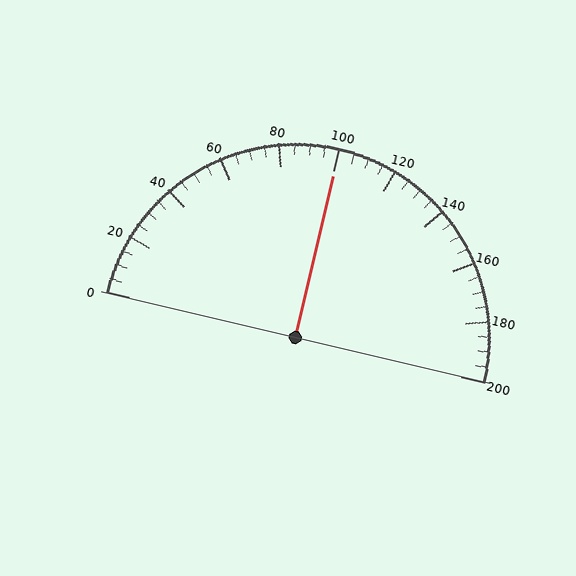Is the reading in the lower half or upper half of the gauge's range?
The reading is in the upper half of the range (0 to 200).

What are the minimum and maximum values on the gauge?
The gauge ranges from 0 to 200.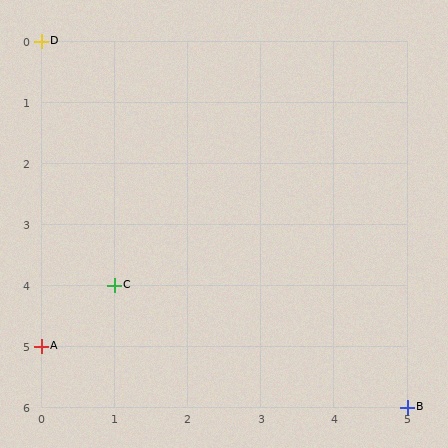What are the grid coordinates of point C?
Point C is at grid coordinates (1, 4).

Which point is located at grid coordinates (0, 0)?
Point D is at (0, 0).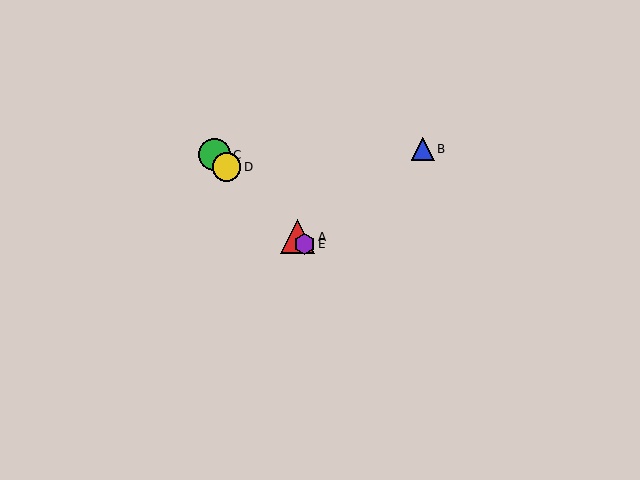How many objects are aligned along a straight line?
4 objects (A, C, D, E) are aligned along a straight line.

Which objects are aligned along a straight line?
Objects A, C, D, E are aligned along a straight line.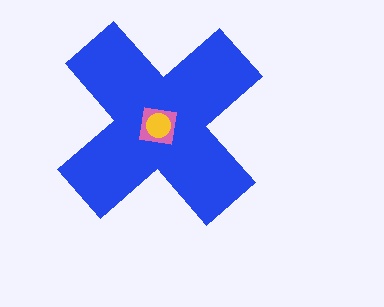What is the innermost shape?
The yellow circle.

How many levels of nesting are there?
3.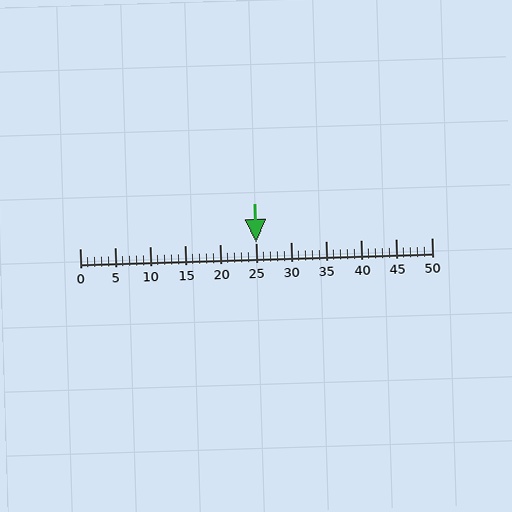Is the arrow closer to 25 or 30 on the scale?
The arrow is closer to 25.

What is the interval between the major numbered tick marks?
The major tick marks are spaced 5 units apart.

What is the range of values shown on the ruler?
The ruler shows values from 0 to 50.